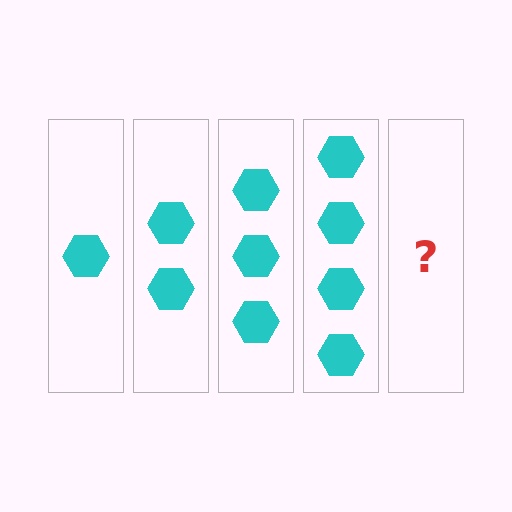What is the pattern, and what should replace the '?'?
The pattern is that each step adds one more hexagon. The '?' should be 5 hexagons.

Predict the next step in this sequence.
The next step is 5 hexagons.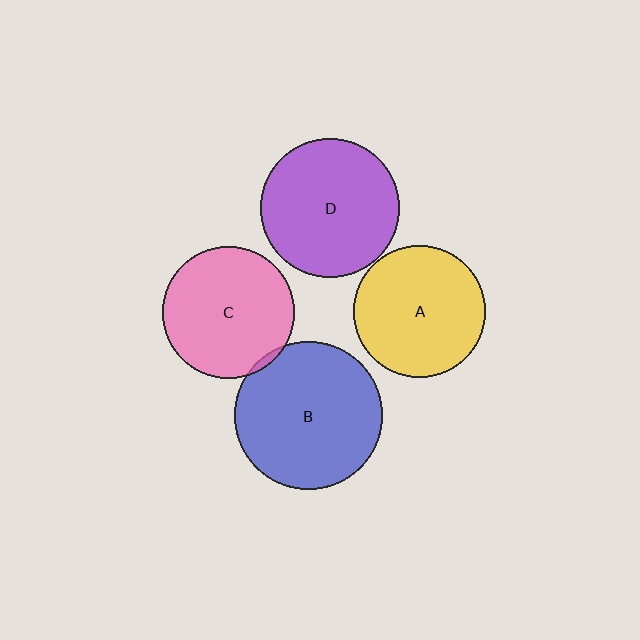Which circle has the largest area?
Circle B (blue).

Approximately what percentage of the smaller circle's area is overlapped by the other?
Approximately 5%.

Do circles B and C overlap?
Yes.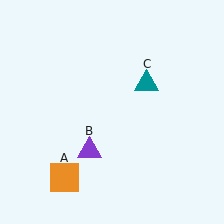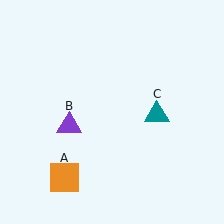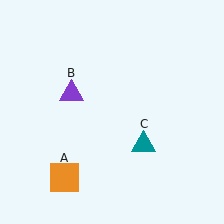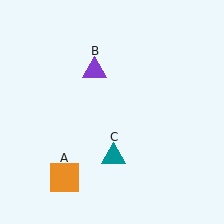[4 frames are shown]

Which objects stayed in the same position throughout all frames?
Orange square (object A) remained stationary.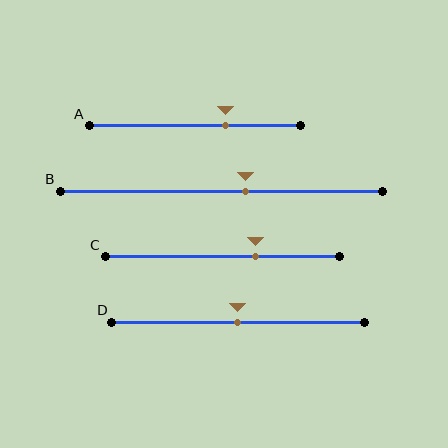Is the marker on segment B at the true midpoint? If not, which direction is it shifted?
No, the marker on segment B is shifted to the right by about 8% of the segment length.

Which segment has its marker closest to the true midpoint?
Segment D has its marker closest to the true midpoint.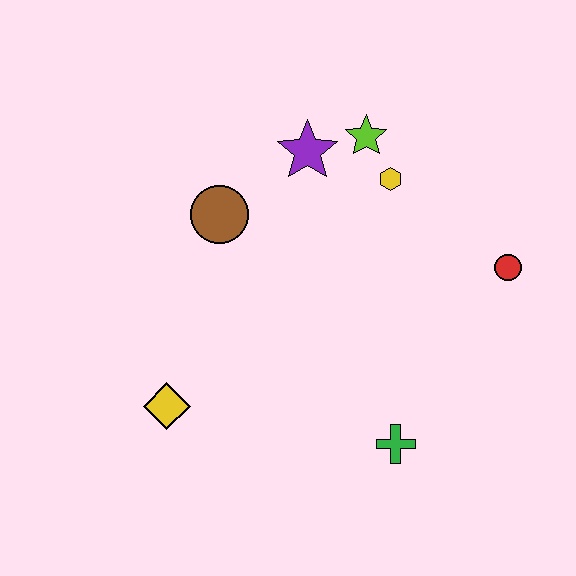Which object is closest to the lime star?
The yellow hexagon is closest to the lime star.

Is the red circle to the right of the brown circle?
Yes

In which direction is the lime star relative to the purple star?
The lime star is to the right of the purple star.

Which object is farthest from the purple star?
The green cross is farthest from the purple star.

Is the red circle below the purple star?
Yes